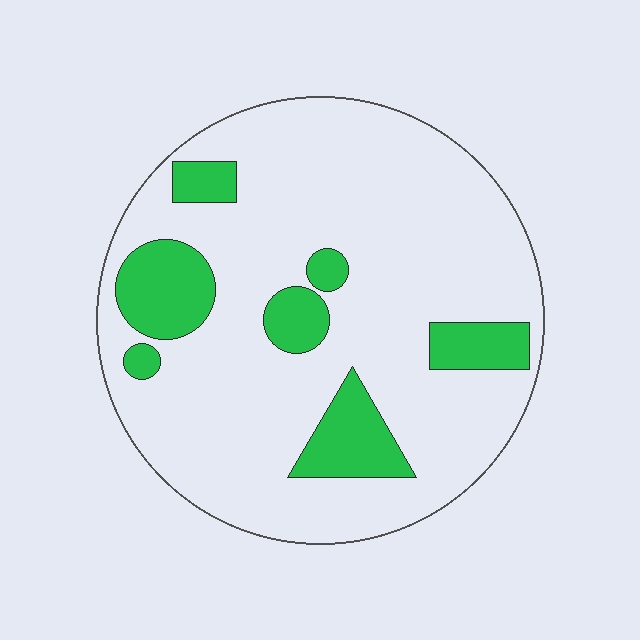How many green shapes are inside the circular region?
7.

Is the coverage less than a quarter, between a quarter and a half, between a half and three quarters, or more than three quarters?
Less than a quarter.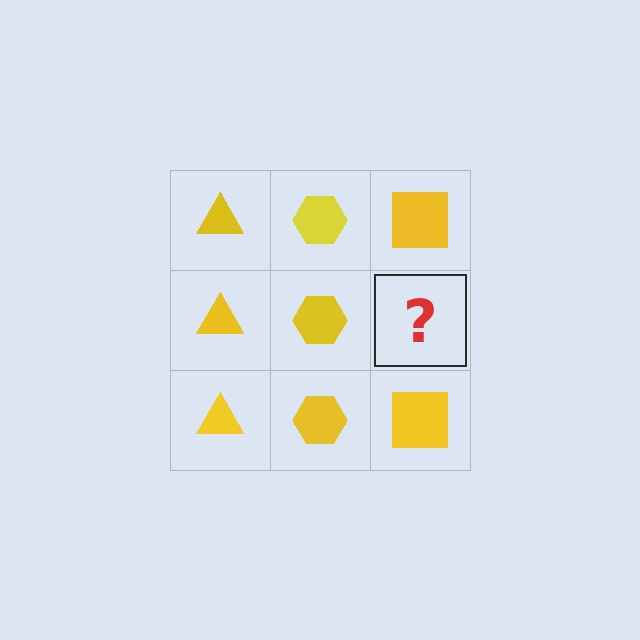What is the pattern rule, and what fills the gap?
The rule is that each column has a consistent shape. The gap should be filled with a yellow square.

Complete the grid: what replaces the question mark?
The question mark should be replaced with a yellow square.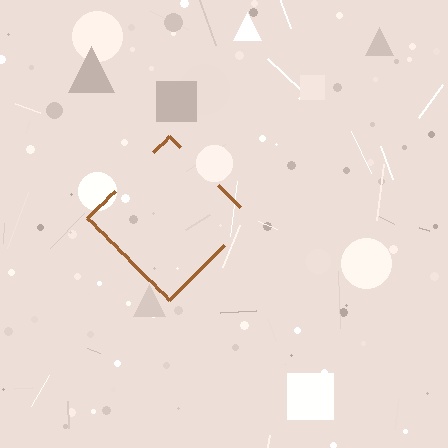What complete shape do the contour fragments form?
The contour fragments form a diamond.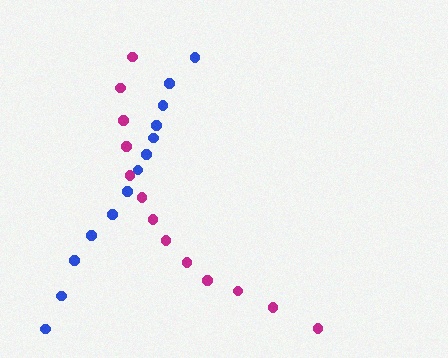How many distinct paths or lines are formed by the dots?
There are 2 distinct paths.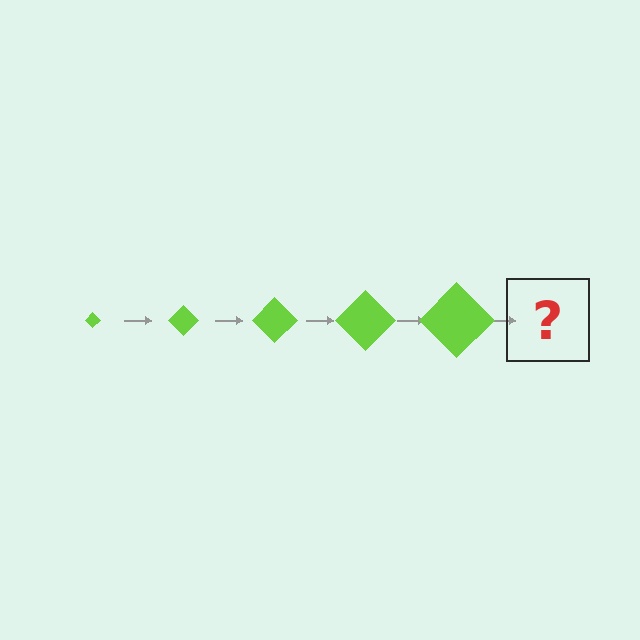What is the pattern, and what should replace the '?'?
The pattern is that the diamond gets progressively larger each step. The '?' should be a lime diamond, larger than the previous one.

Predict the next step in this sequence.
The next step is a lime diamond, larger than the previous one.